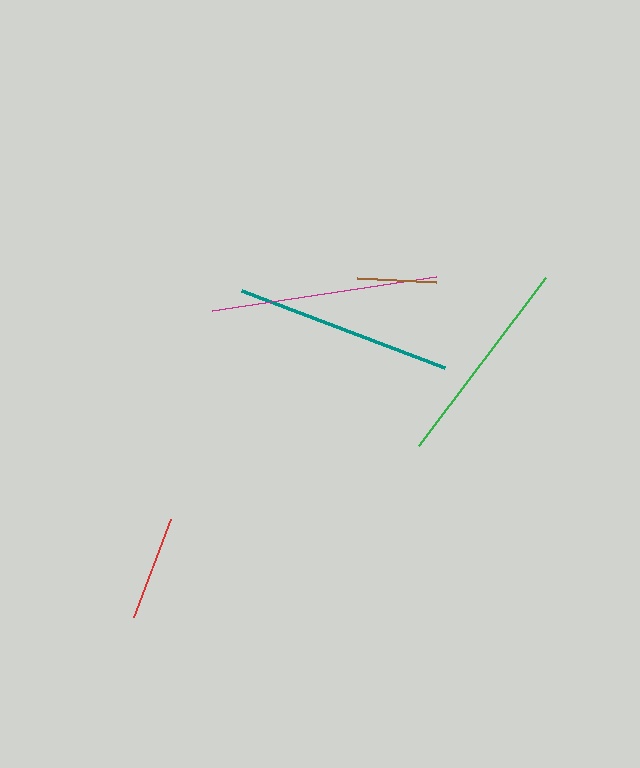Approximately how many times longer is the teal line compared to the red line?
The teal line is approximately 2.1 times the length of the red line.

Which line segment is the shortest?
The brown line is the shortest at approximately 79 pixels.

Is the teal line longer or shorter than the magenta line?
The magenta line is longer than the teal line.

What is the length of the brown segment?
The brown segment is approximately 79 pixels long.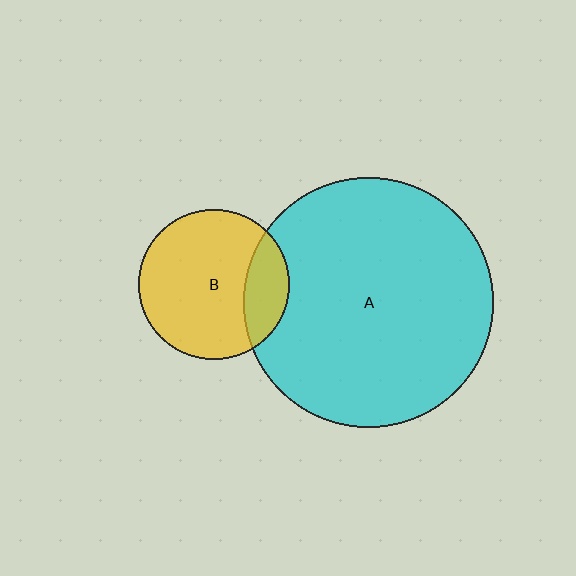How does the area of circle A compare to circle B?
Approximately 2.8 times.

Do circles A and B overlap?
Yes.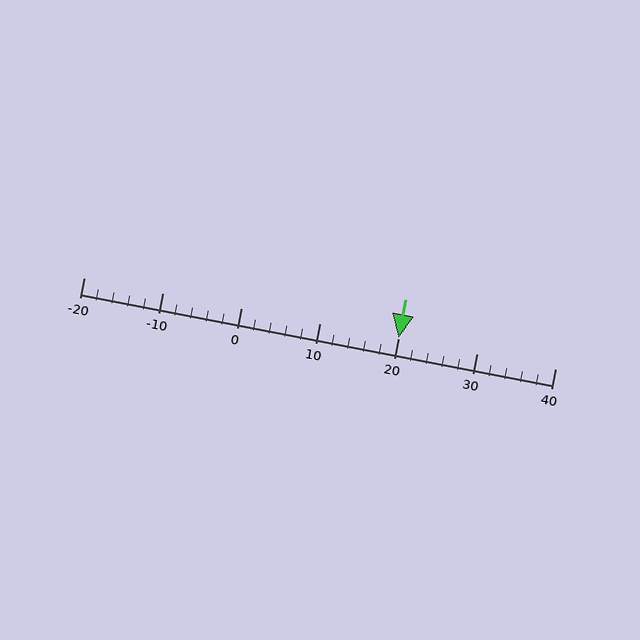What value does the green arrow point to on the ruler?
The green arrow points to approximately 20.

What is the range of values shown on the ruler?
The ruler shows values from -20 to 40.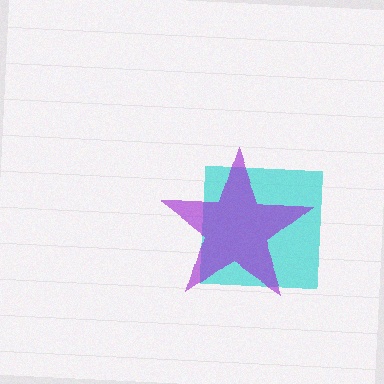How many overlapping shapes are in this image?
There are 2 overlapping shapes in the image.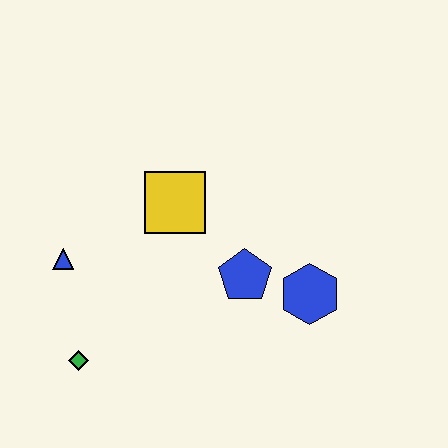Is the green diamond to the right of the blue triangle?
Yes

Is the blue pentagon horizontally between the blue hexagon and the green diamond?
Yes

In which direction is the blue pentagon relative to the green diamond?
The blue pentagon is to the right of the green diamond.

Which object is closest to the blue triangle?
The green diamond is closest to the blue triangle.